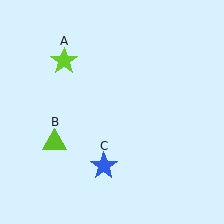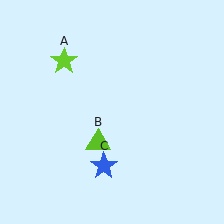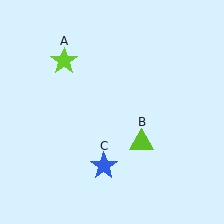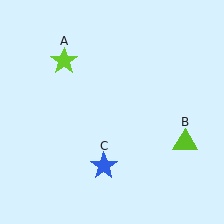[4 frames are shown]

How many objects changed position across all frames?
1 object changed position: lime triangle (object B).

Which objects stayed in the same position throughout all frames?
Lime star (object A) and blue star (object C) remained stationary.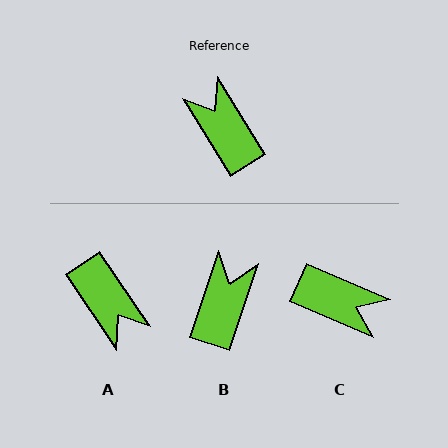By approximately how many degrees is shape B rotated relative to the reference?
Approximately 50 degrees clockwise.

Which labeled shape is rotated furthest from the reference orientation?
A, about 178 degrees away.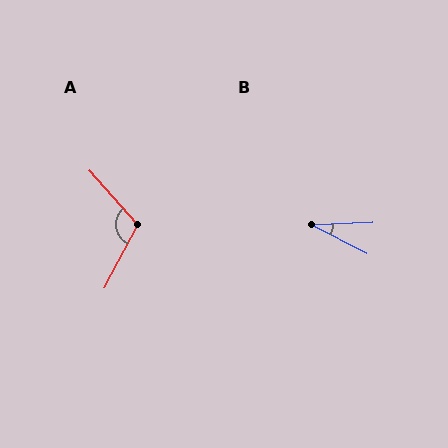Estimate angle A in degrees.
Approximately 110 degrees.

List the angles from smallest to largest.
B (30°), A (110°).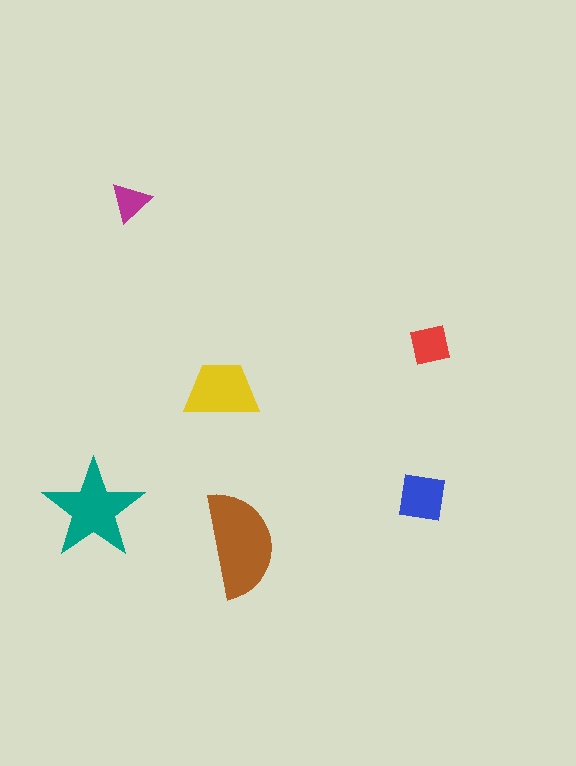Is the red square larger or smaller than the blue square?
Smaller.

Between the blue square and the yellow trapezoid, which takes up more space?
The yellow trapezoid.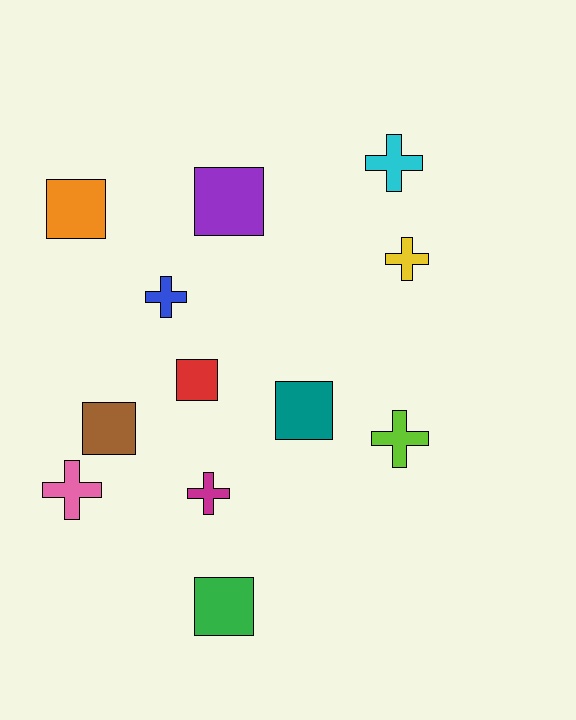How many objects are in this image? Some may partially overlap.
There are 12 objects.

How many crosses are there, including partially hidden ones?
There are 6 crosses.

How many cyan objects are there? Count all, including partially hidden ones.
There is 1 cyan object.